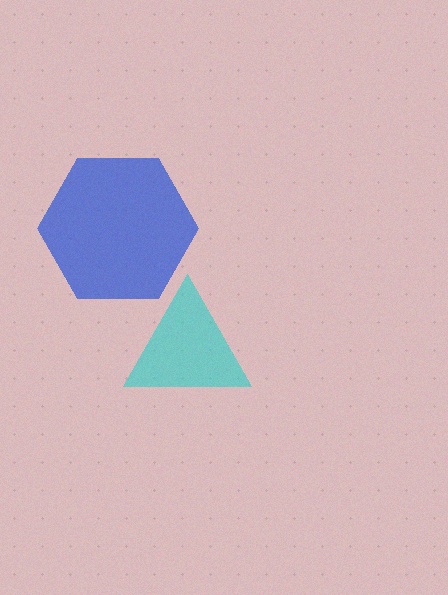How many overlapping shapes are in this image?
There are 2 overlapping shapes in the image.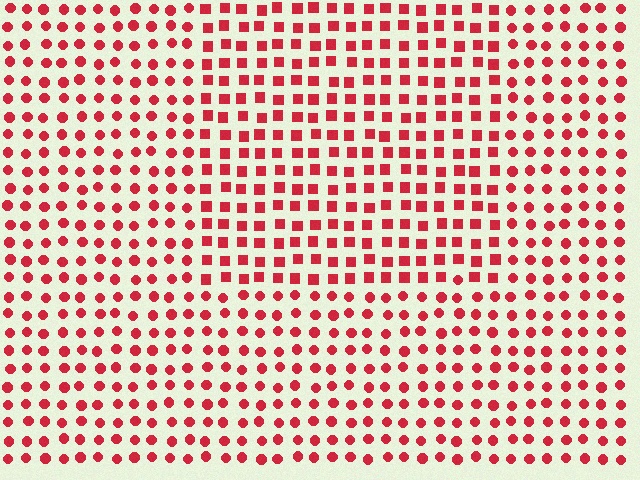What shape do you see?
I see a rectangle.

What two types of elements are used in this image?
The image uses squares inside the rectangle region and circles outside it.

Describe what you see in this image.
The image is filled with small red elements arranged in a uniform grid. A rectangle-shaped region contains squares, while the surrounding area contains circles. The boundary is defined purely by the change in element shape.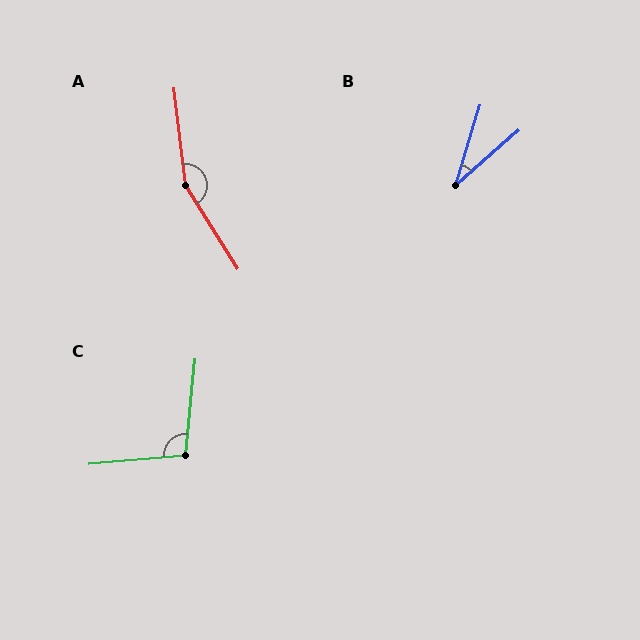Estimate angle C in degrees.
Approximately 100 degrees.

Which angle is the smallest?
B, at approximately 32 degrees.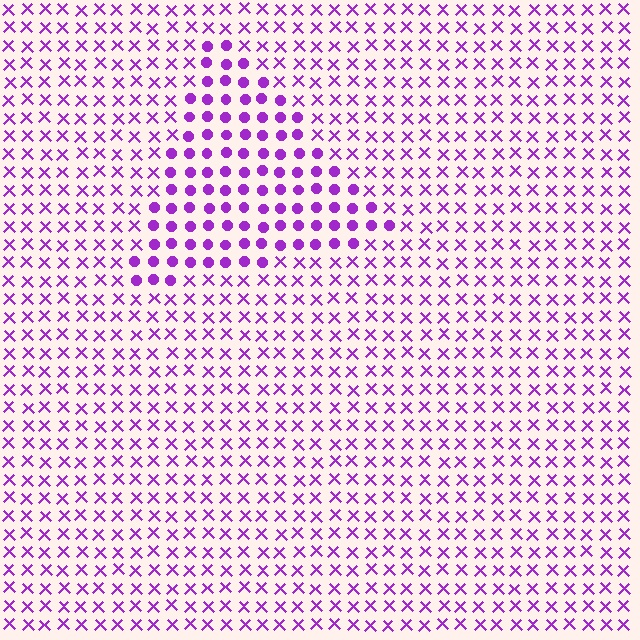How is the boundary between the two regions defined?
The boundary is defined by a change in element shape: circles inside vs. X marks outside. All elements share the same color and spacing.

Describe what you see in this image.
The image is filled with small purple elements arranged in a uniform grid. A triangle-shaped region contains circles, while the surrounding area contains X marks. The boundary is defined purely by the change in element shape.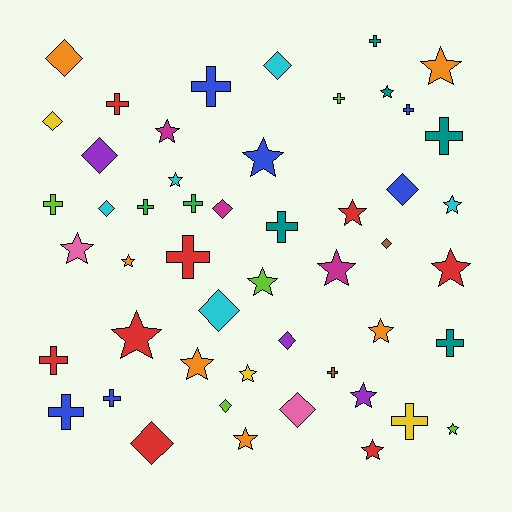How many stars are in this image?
There are 20 stars.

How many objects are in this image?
There are 50 objects.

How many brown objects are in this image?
There are 2 brown objects.